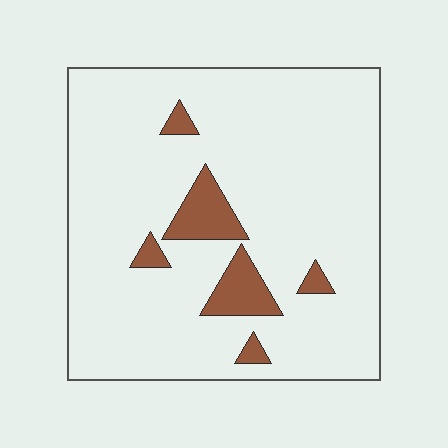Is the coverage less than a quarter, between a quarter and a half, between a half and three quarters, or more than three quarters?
Less than a quarter.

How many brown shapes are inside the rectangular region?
6.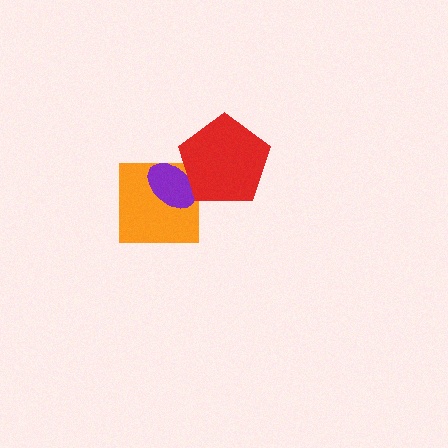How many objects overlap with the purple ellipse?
2 objects overlap with the purple ellipse.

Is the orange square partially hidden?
Yes, it is partially covered by another shape.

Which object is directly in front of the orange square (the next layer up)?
The purple ellipse is directly in front of the orange square.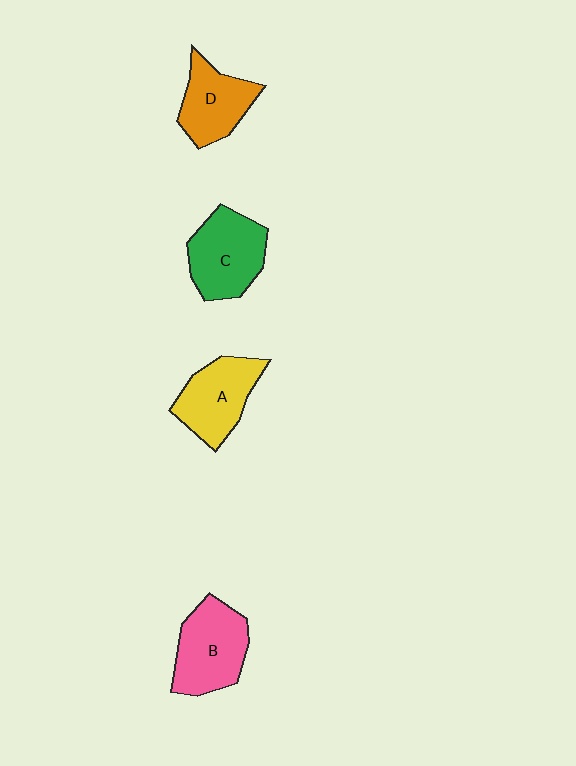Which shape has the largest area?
Shape B (pink).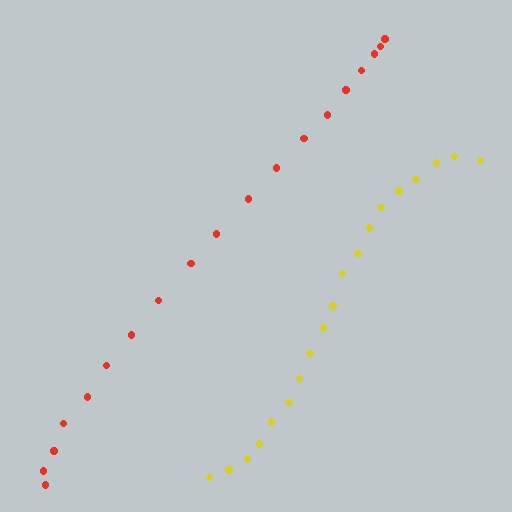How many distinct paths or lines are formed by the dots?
There are 2 distinct paths.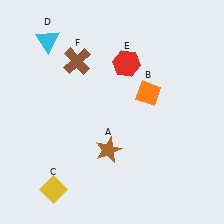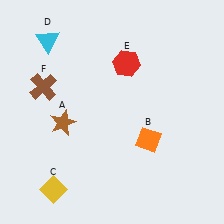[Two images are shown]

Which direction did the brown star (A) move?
The brown star (A) moved left.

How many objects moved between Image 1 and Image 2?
3 objects moved between the two images.